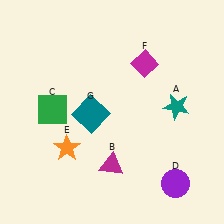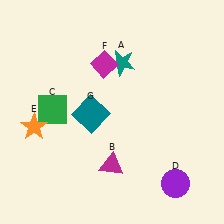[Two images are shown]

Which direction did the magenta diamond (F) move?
The magenta diamond (F) moved left.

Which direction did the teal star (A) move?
The teal star (A) moved left.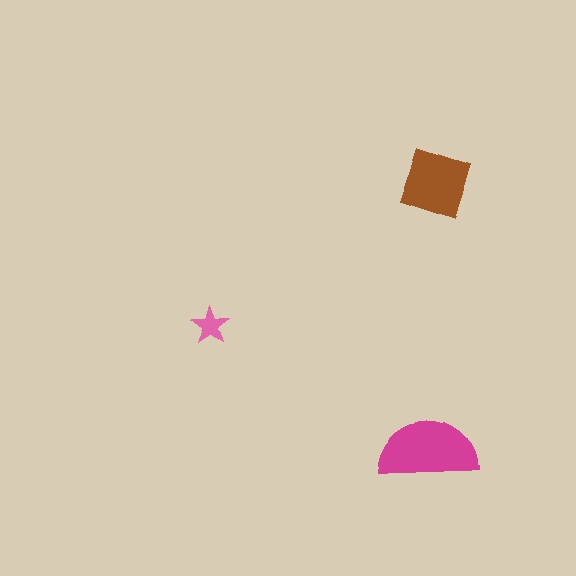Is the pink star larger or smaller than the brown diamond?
Smaller.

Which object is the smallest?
The pink star.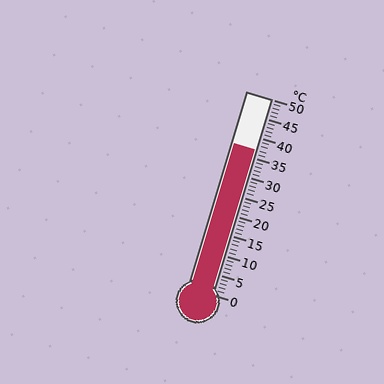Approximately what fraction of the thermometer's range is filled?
The thermometer is filled to approximately 75% of its range.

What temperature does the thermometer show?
The thermometer shows approximately 37°C.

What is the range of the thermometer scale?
The thermometer scale ranges from 0°C to 50°C.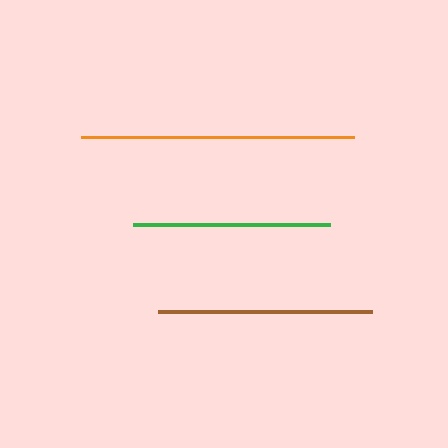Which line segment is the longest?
The orange line is the longest at approximately 273 pixels.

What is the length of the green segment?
The green segment is approximately 197 pixels long.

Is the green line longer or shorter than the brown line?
The brown line is longer than the green line.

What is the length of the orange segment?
The orange segment is approximately 273 pixels long.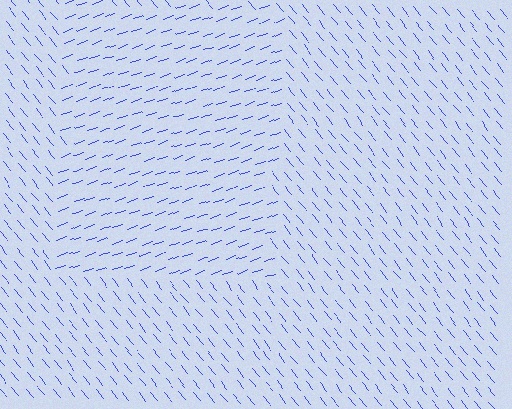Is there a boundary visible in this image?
Yes, there is a texture boundary formed by a change in line orientation.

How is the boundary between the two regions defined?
The boundary is defined purely by a change in line orientation (approximately 70 degrees difference). All lines are the same color and thickness.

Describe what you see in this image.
The image is filled with small blue line segments. A rectangle region in the image has lines oriented differently from the surrounding lines, creating a visible texture boundary.